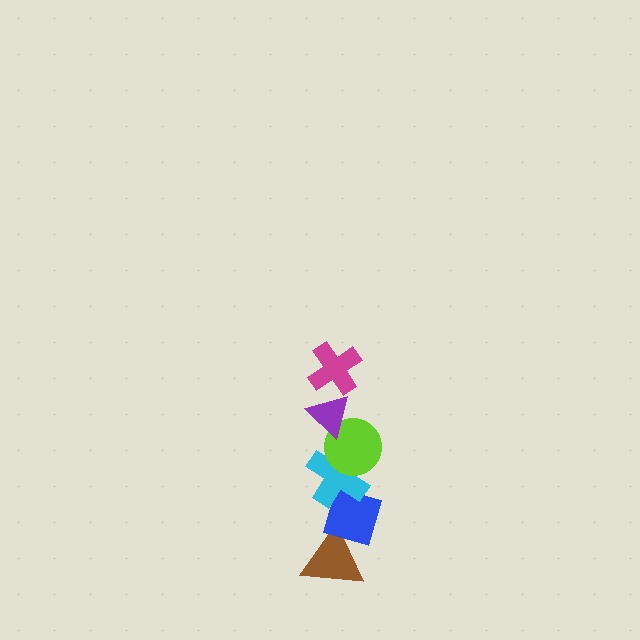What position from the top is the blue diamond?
The blue diamond is 5th from the top.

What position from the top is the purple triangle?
The purple triangle is 2nd from the top.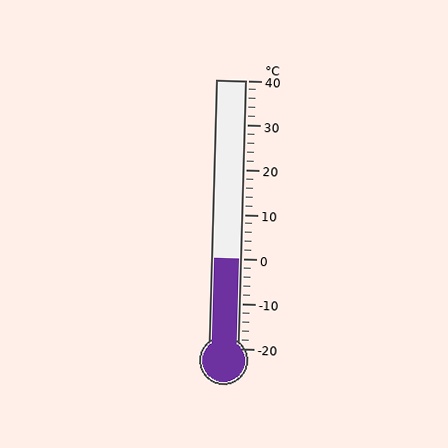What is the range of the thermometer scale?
The thermometer scale ranges from -20°C to 40°C.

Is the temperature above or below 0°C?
The temperature is at 0°C.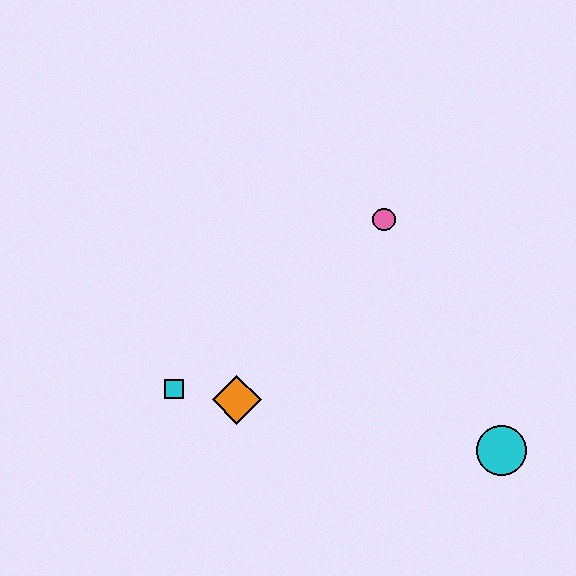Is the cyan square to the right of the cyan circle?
No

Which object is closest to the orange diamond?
The cyan square is closest to the orange diamond.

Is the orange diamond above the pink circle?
No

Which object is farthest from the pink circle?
The cyan square is farthest from the pink circle.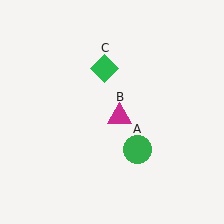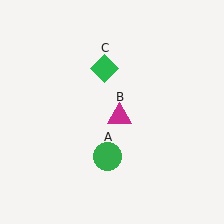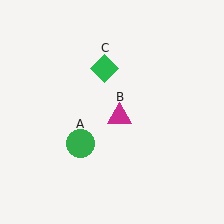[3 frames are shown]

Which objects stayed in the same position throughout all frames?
Magenta triangle (object B) and green diamond (object C) remained stationary.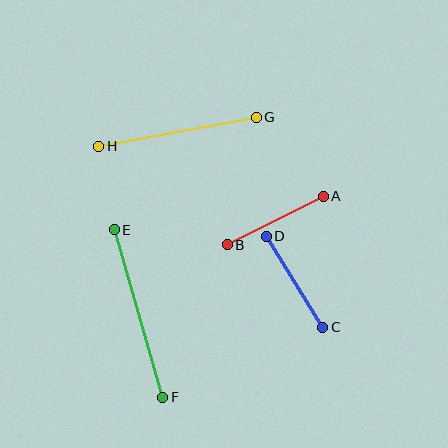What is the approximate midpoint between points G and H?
The midpoint is at approximately (178, 132) pixels.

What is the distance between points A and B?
The distance is approximately 107 pixels.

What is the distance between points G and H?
The distance is approximately 160 pixels.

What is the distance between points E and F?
The distance is approximately 174 pixels.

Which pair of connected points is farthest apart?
Points E and F are farthest apart.